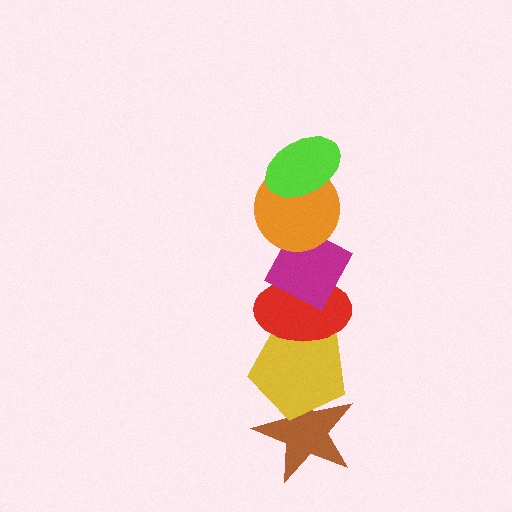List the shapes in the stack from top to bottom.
From top to bottom: the lime ellipse, the orange circle, the magenta diamond, the red ellipse, the yellow pentagon, the brown star.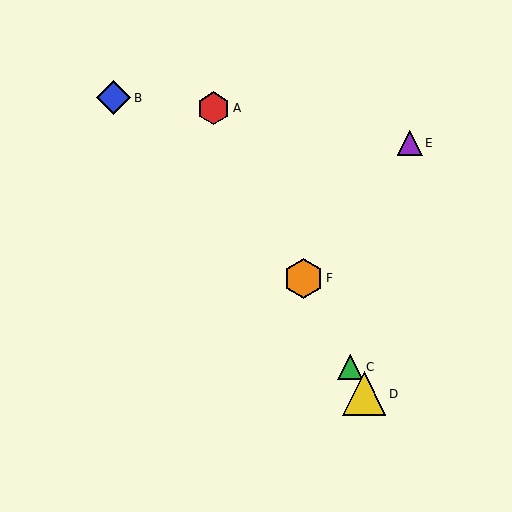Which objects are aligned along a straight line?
Objects A, C, D, F are aligned along a straight line.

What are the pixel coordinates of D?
Object D is at (364, 394).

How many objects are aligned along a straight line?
4 objects (A, C, D, F) are aligned along a straight line.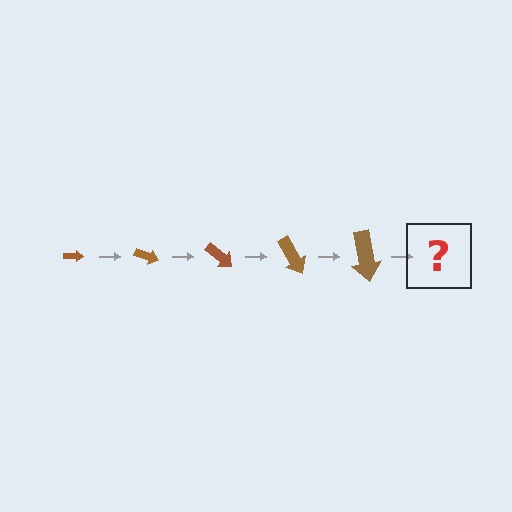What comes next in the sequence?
The next element should be an arrow, larger than the previous one and rotated 100 degrees from the start.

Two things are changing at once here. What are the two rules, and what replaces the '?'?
The two rules are that the arrow grows larger each step and it rotates 20 degrees each step. The '?' should be an arrow, larger than the previous one and rotated 100 degrees from the start.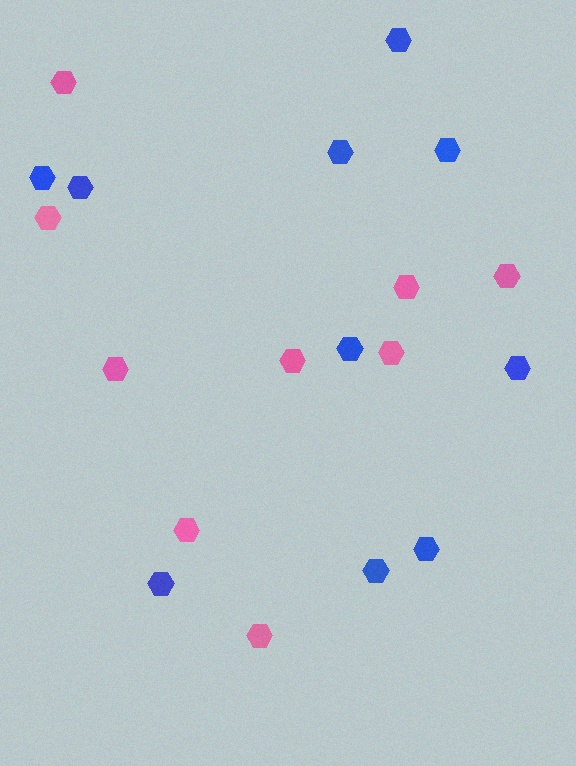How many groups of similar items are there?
There are 2 groups: one group of pink hexagons (9) and one group of blue hexagons (10).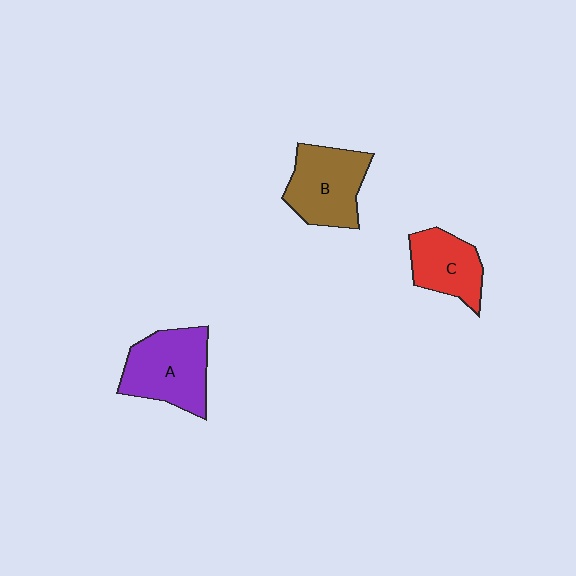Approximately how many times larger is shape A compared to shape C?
Approximately 1.4 times.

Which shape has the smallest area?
Shape C (red).